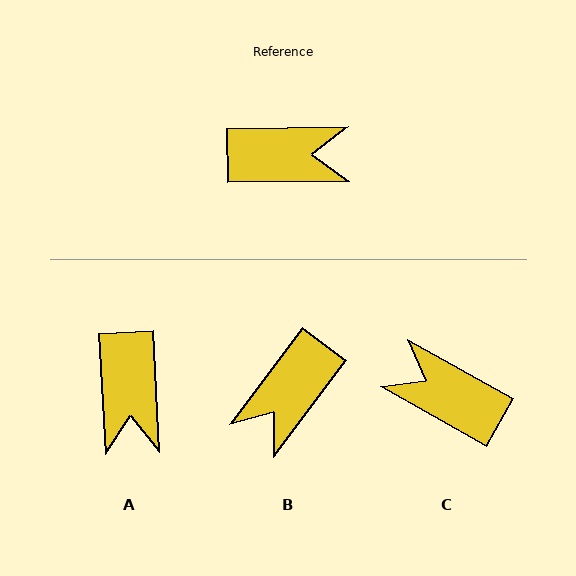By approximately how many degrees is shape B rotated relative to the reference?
Approximately 128 degrees clockwise.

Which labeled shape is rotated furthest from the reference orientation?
C, about 150 degrees away.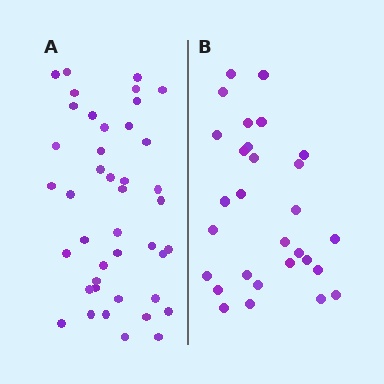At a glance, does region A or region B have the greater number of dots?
Region A (the left region) has more dots.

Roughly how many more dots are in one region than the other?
Region A has approximately 15 more dots than region B.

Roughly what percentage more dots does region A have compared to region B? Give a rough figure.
About 45% more.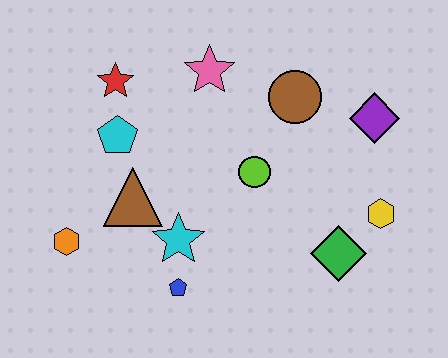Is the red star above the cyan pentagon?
Yes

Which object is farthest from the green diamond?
The red star is farthest from the green diamond.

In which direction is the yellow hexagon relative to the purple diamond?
The yellow hexagon is below the purple diamond.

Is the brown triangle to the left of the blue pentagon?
Yes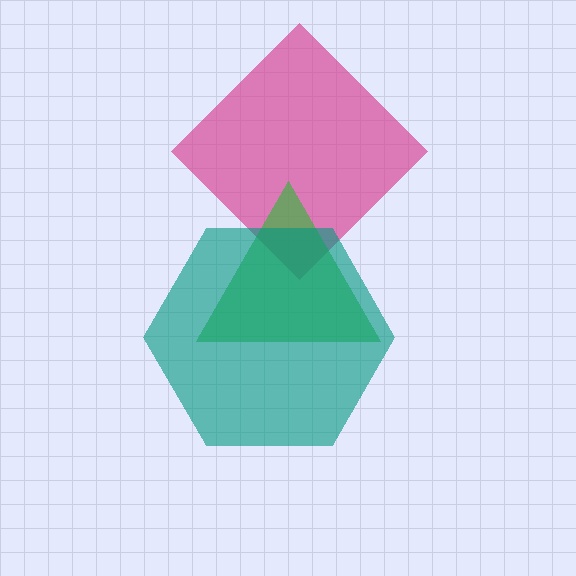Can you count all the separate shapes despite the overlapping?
Yes, there are 3 separate shapes.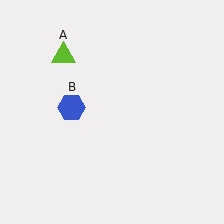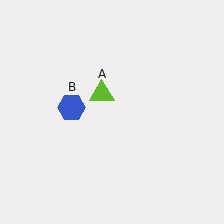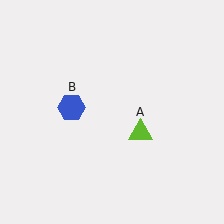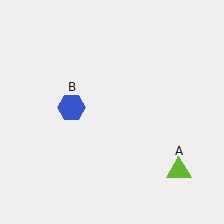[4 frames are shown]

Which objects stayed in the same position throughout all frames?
Blue hexagon (object B) remained stationary.